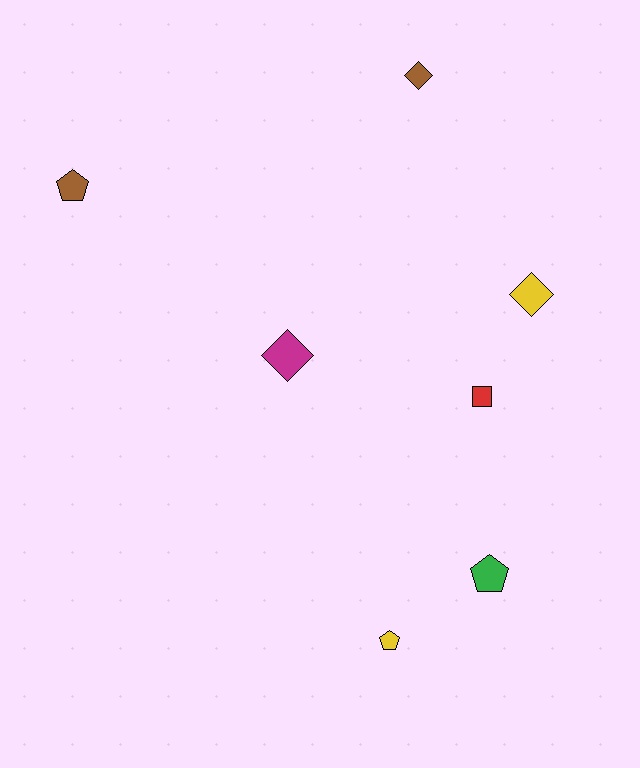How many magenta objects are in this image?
There is 1 magenta object.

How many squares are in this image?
There is 1 square.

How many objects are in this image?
There are 7 objects.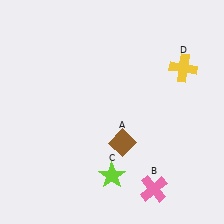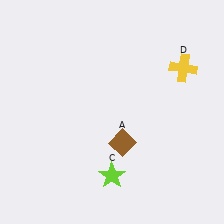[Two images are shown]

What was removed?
The pink cross (B) was removed in Image 2.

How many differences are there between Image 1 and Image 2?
There is 1 difference between the two images.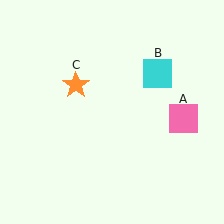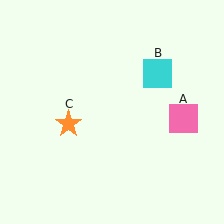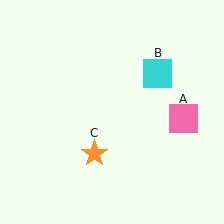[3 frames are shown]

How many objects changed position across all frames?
1 object changed position: orange star (object C).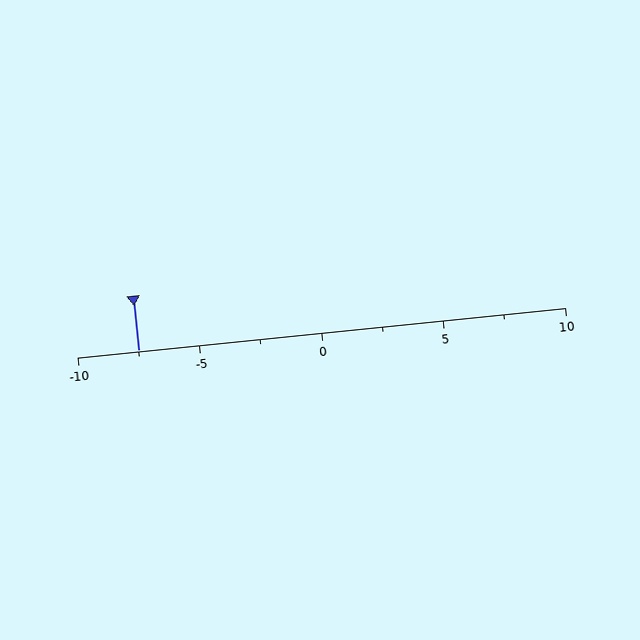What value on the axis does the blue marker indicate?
The marker indicates approximately -7.5.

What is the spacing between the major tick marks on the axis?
The major ticks are spaced 5 apart.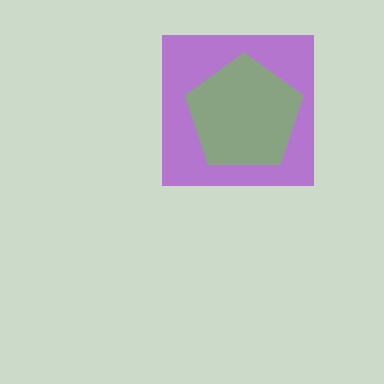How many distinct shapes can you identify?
There are 2 distinct shapes: a purple square, a lime pentagon.